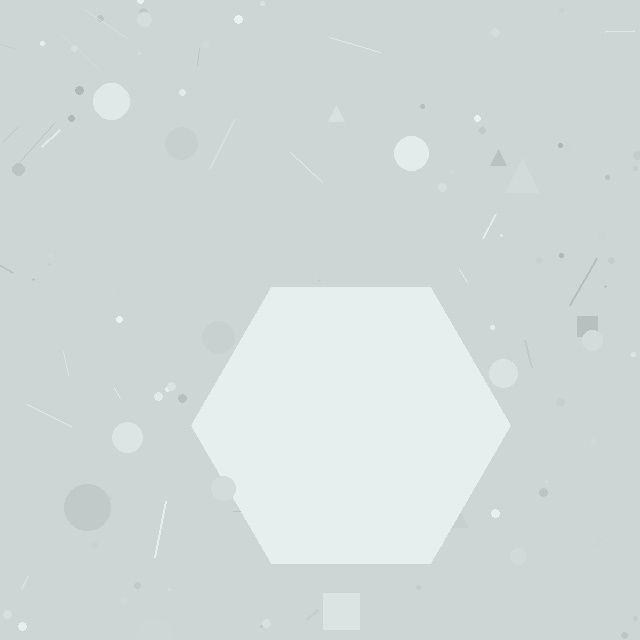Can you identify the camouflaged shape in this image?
The camouflaged shape is a hexagon.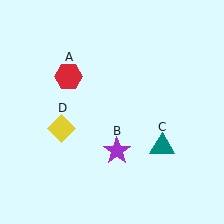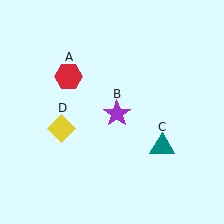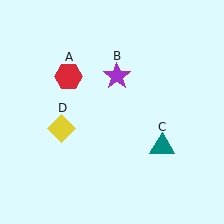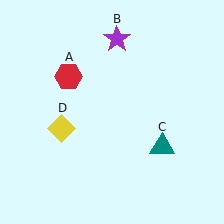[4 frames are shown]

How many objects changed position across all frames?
1 object changed position: purple star (object B).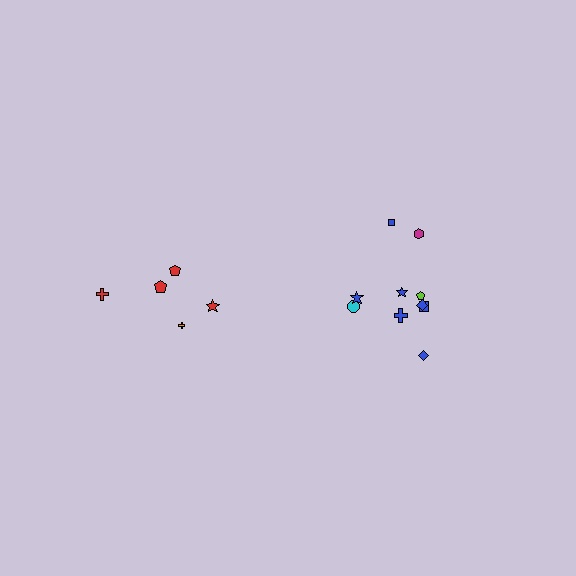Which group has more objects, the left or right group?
The right group.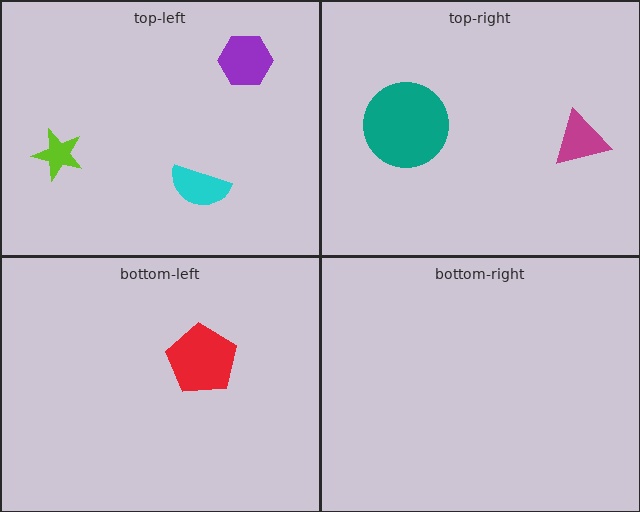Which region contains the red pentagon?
The bottom-left region.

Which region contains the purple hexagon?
The top-left region.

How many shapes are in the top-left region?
3.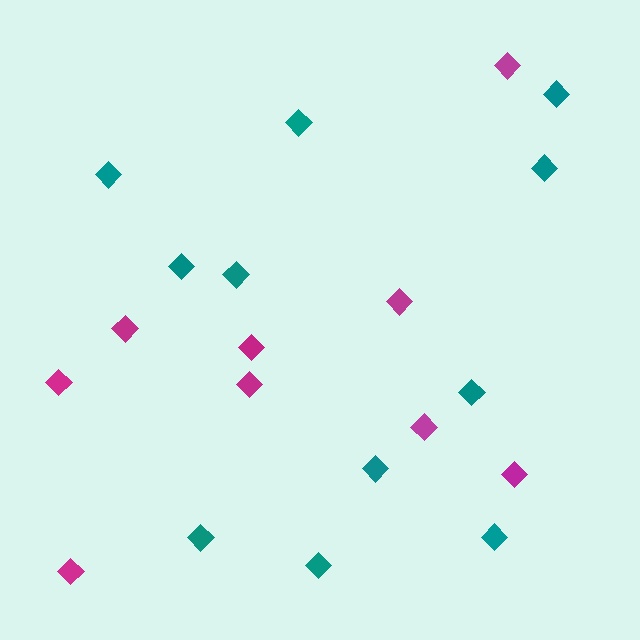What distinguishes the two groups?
There are 2 groups: one group of teal diamonds (11) and one group of magenta diamonds (9).